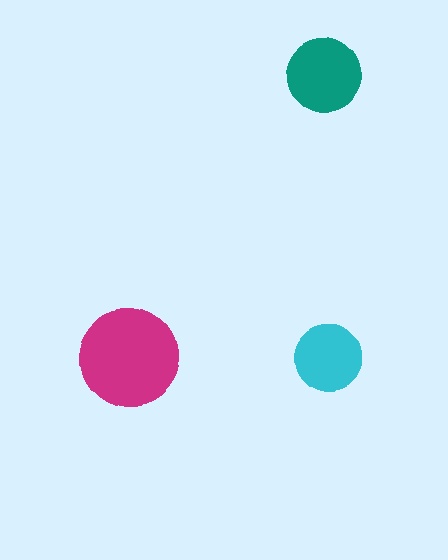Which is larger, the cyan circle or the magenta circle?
The magenta one.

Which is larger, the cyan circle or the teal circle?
The teal one.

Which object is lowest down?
The cyan circle is bottommost.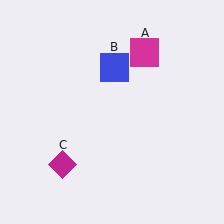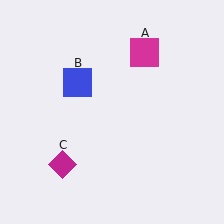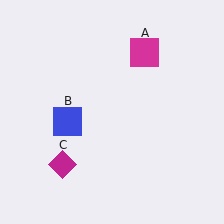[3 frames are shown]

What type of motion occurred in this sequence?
The blue square (object B) rotated counterclockwise around the center of the scene.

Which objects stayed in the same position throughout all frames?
Magenta square (object A) and magenta diamond (object C) remained stationary.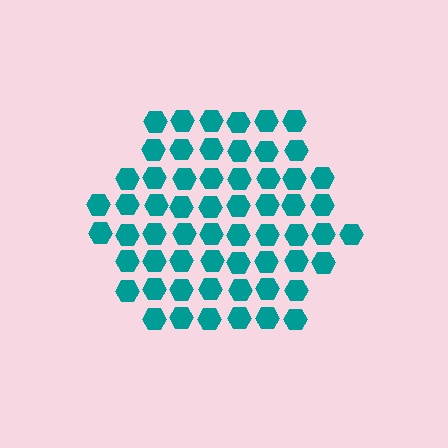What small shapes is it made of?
It is made of small hexagons.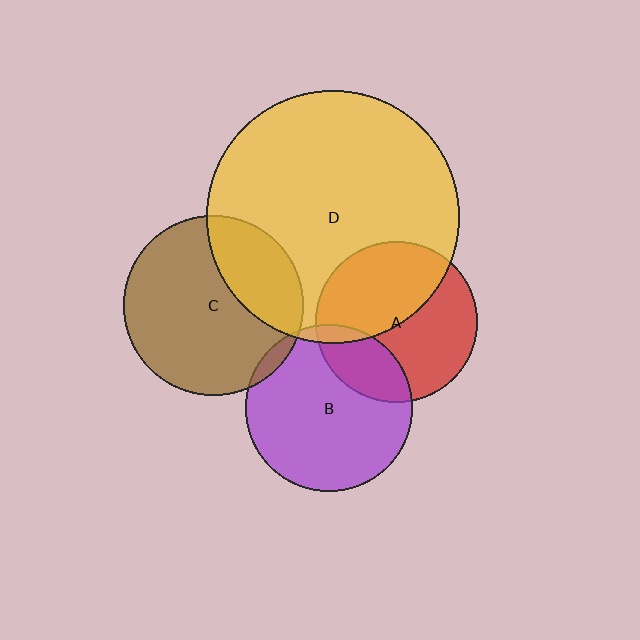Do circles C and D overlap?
Yes.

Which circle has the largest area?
Circle D (yellow).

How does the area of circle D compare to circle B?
Approximately 2.3 times.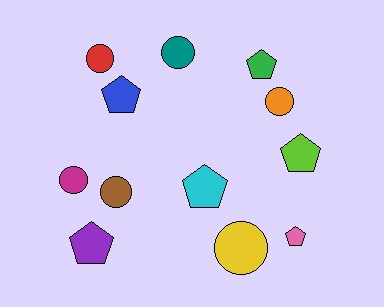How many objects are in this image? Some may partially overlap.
There are 12 objects.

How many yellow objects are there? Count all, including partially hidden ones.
There is 1 yellow object.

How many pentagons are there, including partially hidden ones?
There are 6 pentagons.